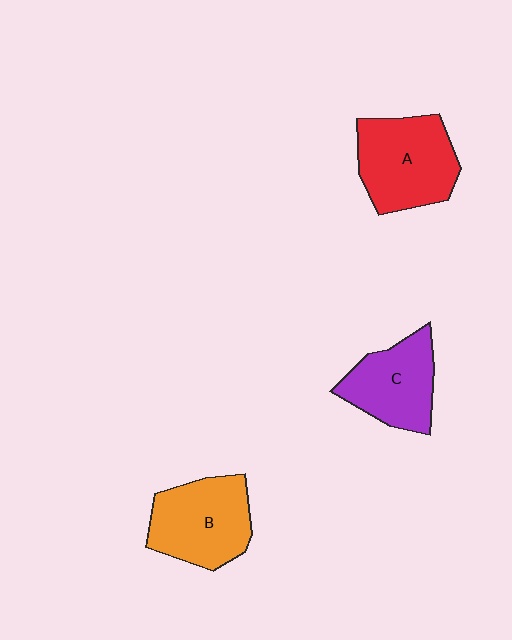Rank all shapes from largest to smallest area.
From largest to smallest: A (red), B (orange), C (purple).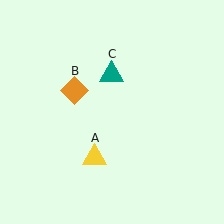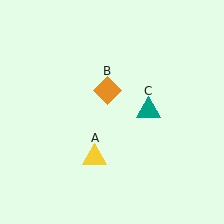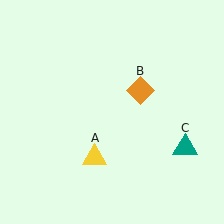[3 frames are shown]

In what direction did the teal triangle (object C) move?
The teal triangle (object C) moved down and to the right.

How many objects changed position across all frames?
2 objects changed position: orange diamond (object B), teal triangle (object C).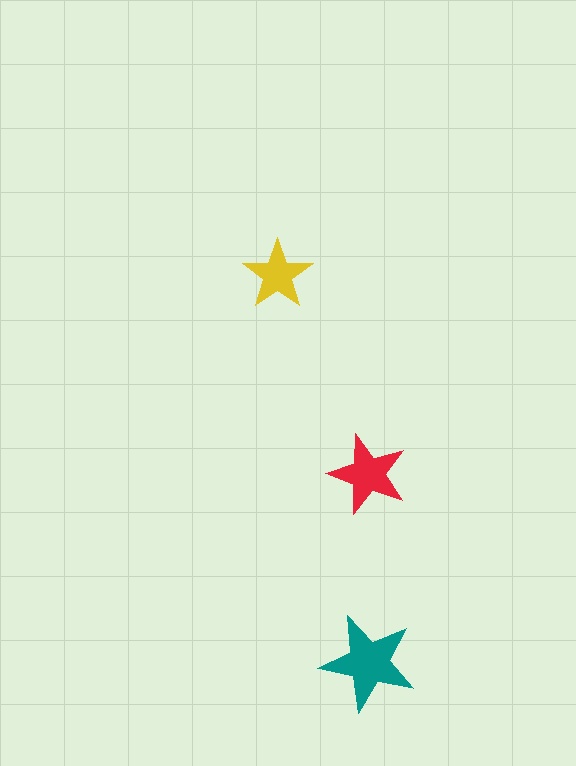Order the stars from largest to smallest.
the teal one, the red one, the yellow one.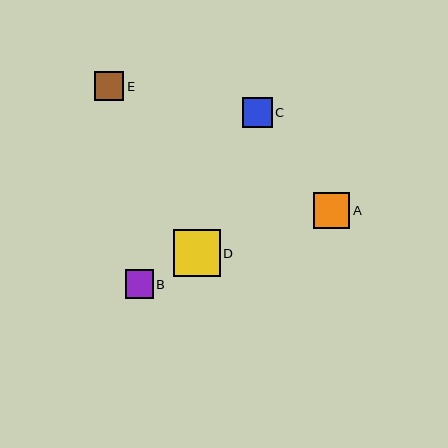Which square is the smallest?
Square B is the smallest with a size of approximately 28 pixels.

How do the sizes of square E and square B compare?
Square E and square B are approximately the same size.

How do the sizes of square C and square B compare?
Square C and square B are approximately the same size.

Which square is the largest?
Square D is the largest with a size of approximately 47 pixels.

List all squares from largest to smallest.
From largest to smallest: D, A, C, E, B.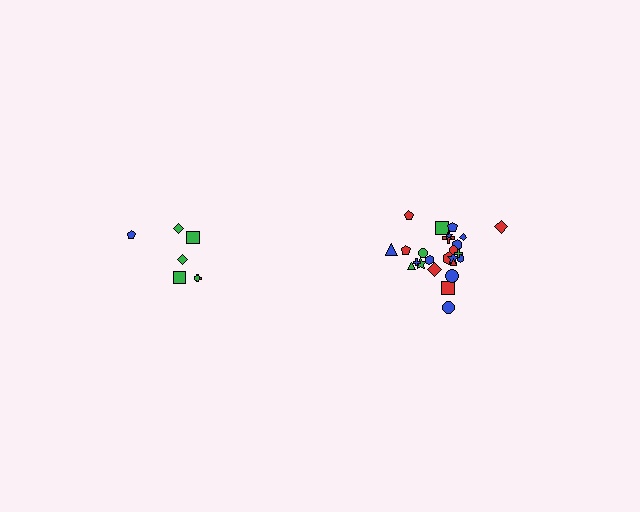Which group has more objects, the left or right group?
The right group.